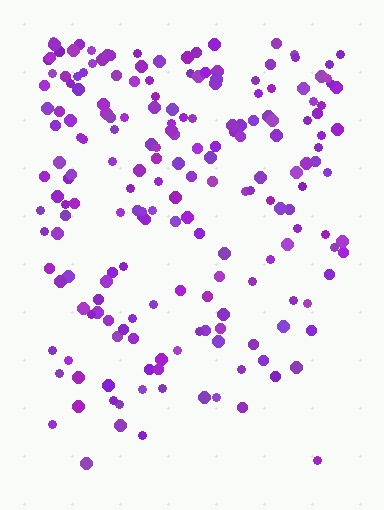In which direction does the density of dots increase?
From bottom to top, with the top side densest.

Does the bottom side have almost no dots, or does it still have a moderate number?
Still a moderate number, just noticeably fewer than the top.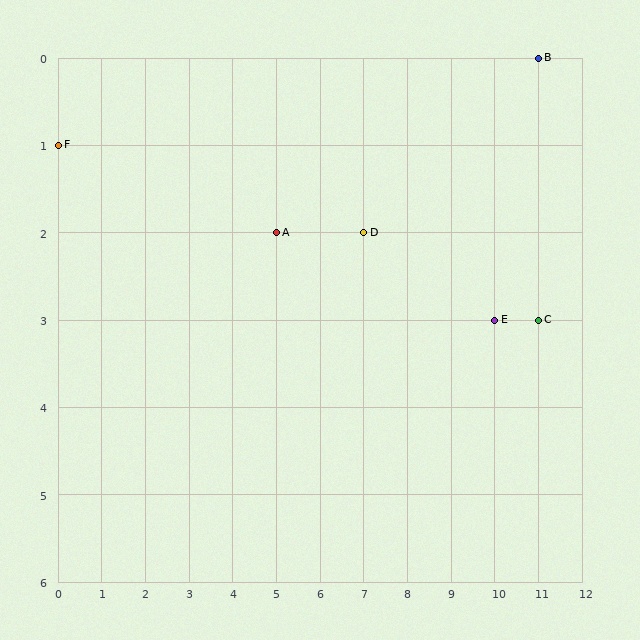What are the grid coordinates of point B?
Point B is at grid coordinates (11, 0).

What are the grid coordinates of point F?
Point F is at grid coordinates (0, 1).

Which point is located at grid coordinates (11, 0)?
Point B is at (11, 0).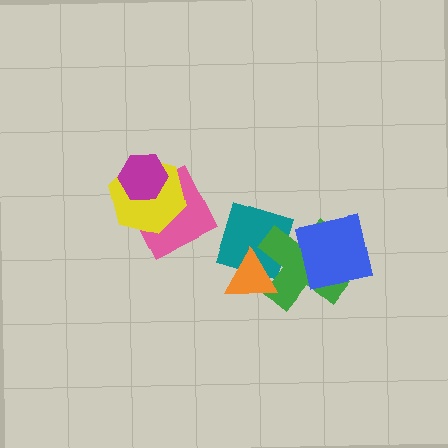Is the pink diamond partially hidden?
Yes, it is partially covered by another shape.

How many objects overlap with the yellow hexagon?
2 objects overlap with the yellow hexagon.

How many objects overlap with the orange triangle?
2 objects overlap with the orange triangle.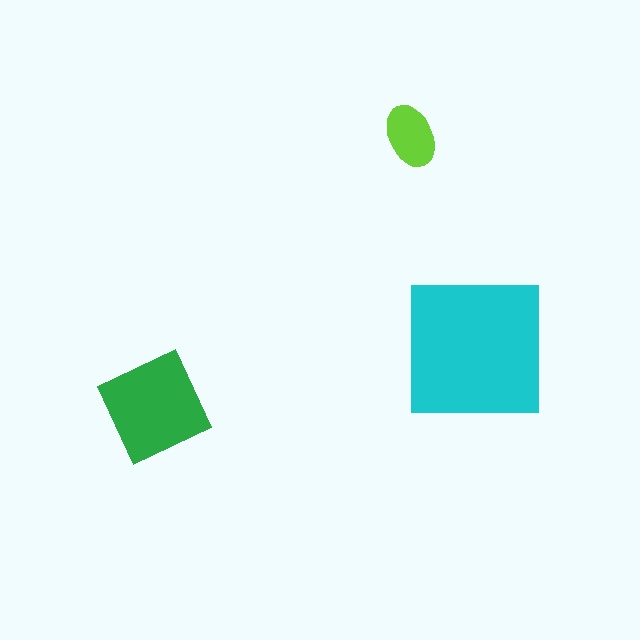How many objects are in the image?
There are 3 objects in the image.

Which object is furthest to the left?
The green diamond is leftmost.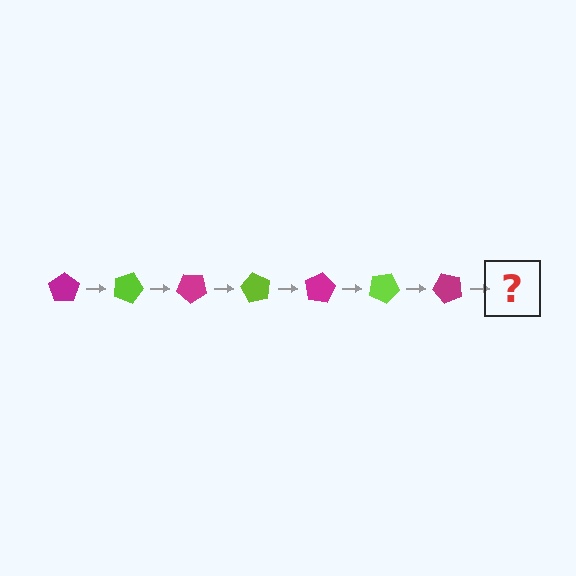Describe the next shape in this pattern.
It should be a lime pentagon, rotated 140 degrees from the start.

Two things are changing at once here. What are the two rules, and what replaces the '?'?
The two rules are that it rotates 20 degrees each step and the color cycles through magenta and lime. The '?' should be a lime pentagon, rotated 140 degrees from the start.